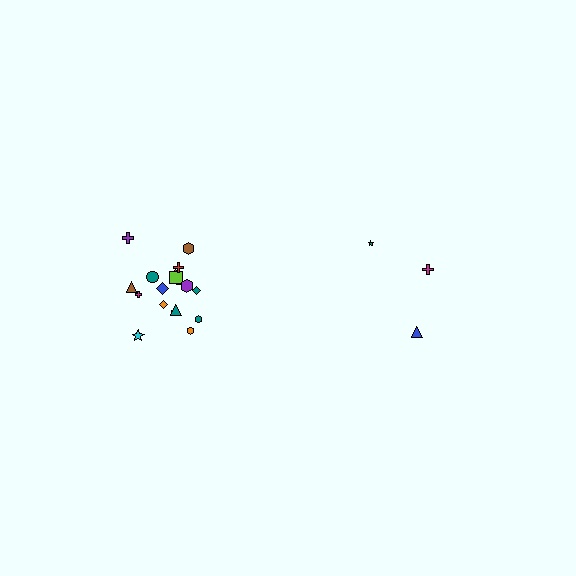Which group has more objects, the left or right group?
The left group.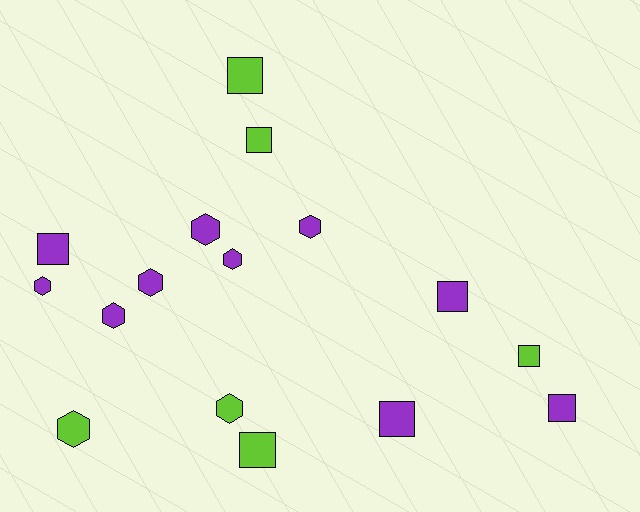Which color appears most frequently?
Purple, with 10 objects.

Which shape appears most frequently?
Hexagon, with 8 objects.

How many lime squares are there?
There are 4 lime squares.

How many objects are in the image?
There are 16 objects.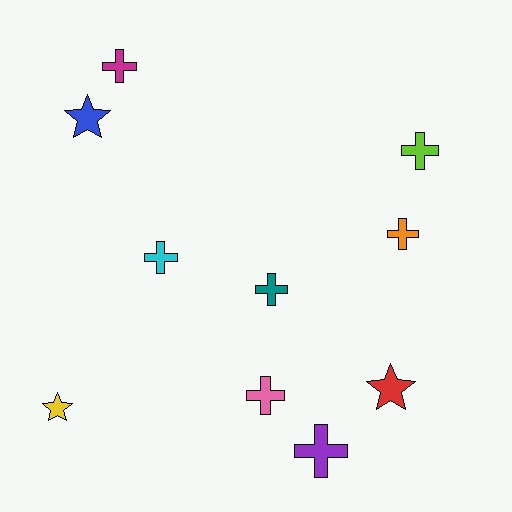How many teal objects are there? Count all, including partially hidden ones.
There is 1 teal object.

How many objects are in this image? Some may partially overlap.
There are 10 objects.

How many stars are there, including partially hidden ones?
There are 3 stars.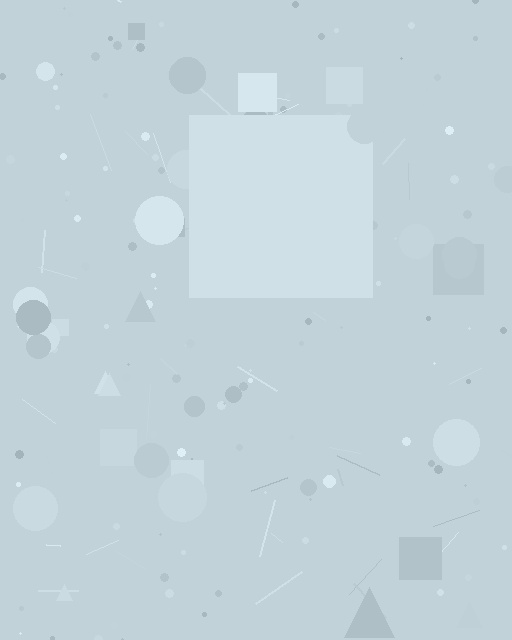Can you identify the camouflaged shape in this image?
The camouflaged shape is a square.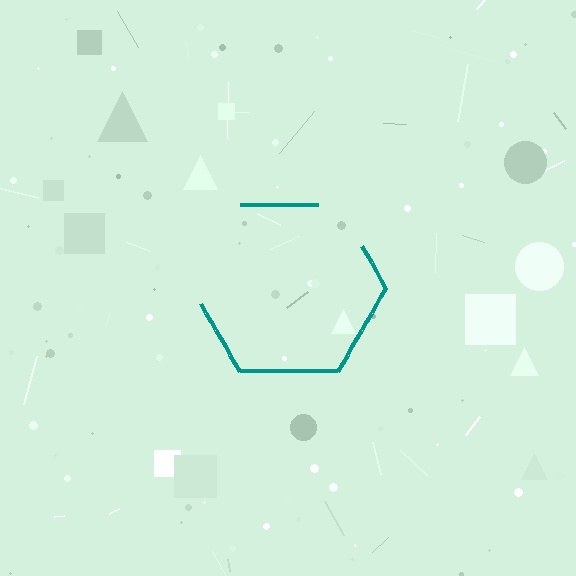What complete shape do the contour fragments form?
The contour fragments form a hexagon.